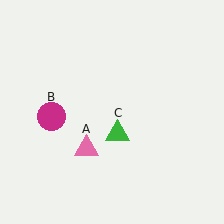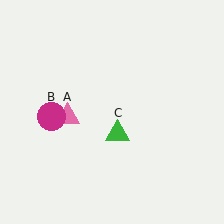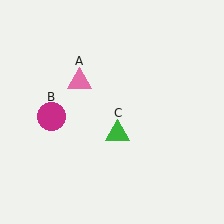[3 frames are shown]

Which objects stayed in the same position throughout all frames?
Magenta circle (object B) and green triangle (object C) remained stationary.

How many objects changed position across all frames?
1 object changed position: pink triangle (object A).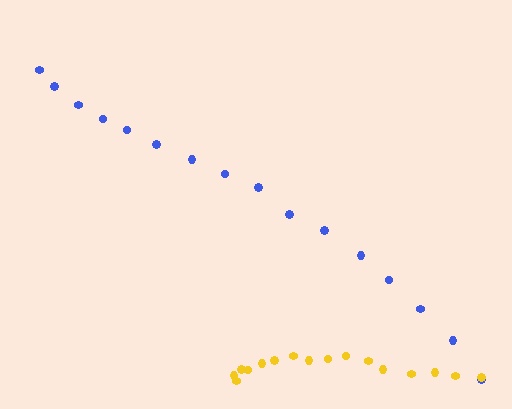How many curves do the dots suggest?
There are 2 distinct paths.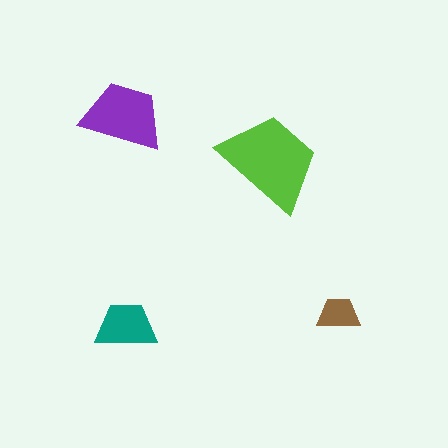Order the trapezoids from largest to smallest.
the lime one, the purple one, the teal one, the brown one.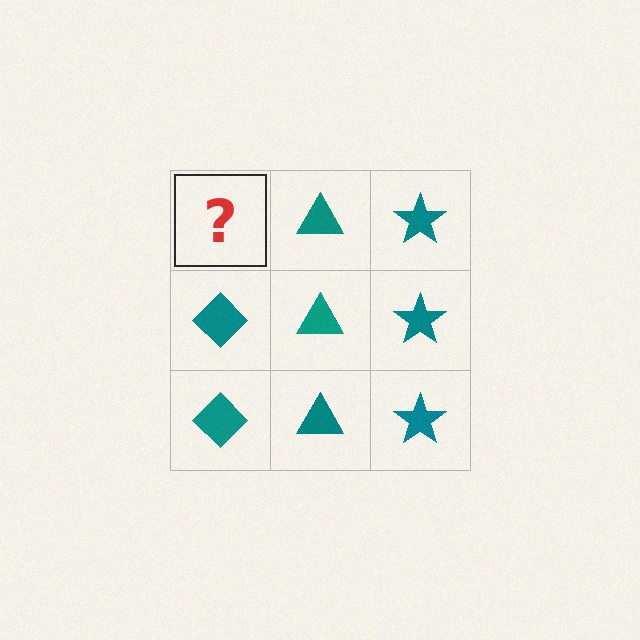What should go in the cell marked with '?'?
The missing cell should contain a teal diamond.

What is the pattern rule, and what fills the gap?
The rule is that each column has a consistent shape. The gap should be filled with a teal diamond.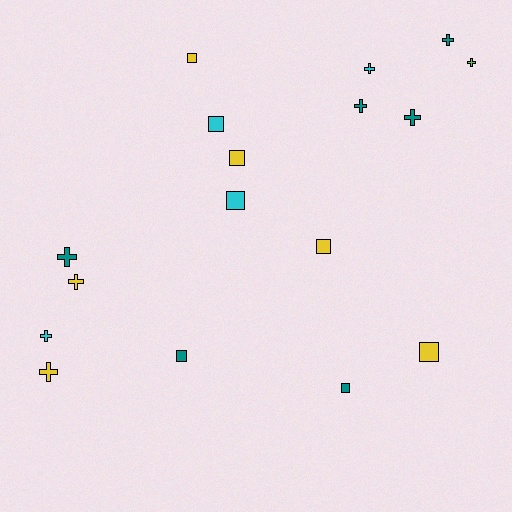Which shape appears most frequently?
Cross, with 9 objects.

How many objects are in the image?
There are 17 objects.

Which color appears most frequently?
Yellow, with 6 objects.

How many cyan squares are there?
There are 2 cyan squares.